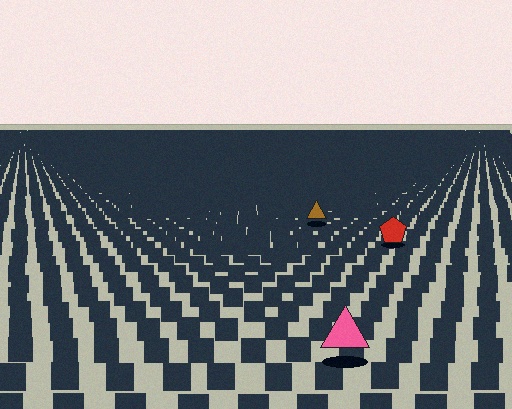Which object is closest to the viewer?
The pink triangle is closest. The texture marks near it are larger and more spread out.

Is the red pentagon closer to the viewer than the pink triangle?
No. The pink triangle is closer — you can tell from the texture gradient: the ground texture is coarser near it.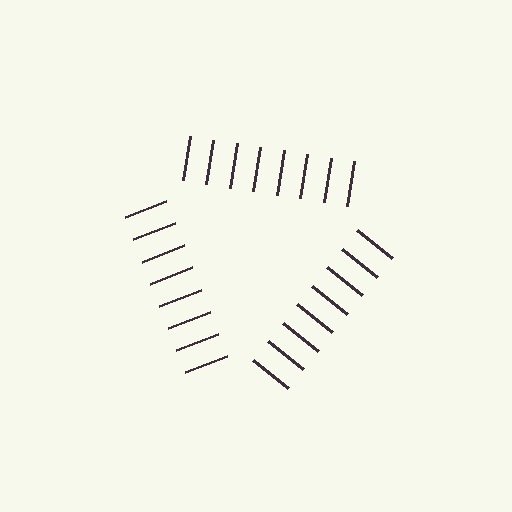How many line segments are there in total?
24 — 8 along each of the 3 edges.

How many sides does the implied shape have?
3 sides — the line-ends trace a triangle.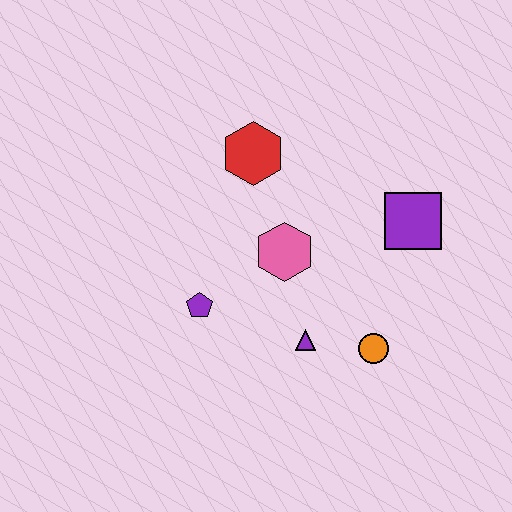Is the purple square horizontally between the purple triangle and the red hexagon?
No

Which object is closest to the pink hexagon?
The purple triangle is closest to the pink hexagon.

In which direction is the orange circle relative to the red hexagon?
The orange circle is below the red hexagon.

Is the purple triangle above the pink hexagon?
No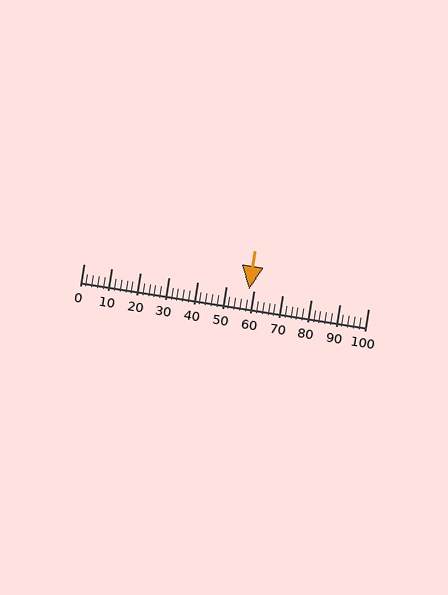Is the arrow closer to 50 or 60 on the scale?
The arrow is closer to 60.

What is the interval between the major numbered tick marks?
The major tick marks are spaced 10 units apart.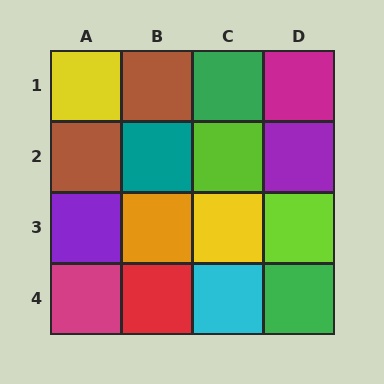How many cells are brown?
2 cells are brown.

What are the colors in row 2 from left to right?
Brown, teal, lime, purple.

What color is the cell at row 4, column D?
Green.